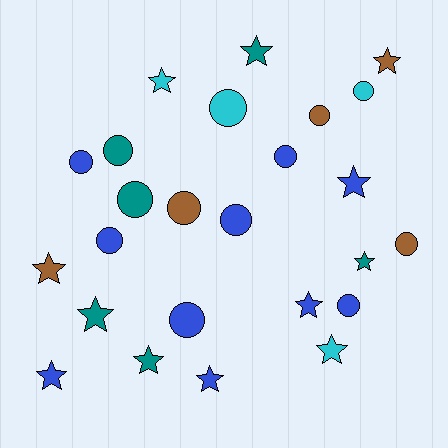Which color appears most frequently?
Blue, with 10 objects.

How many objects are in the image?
There are 25 objects.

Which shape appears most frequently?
Circle, with 13 objects.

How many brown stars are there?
There are 2 brown stars.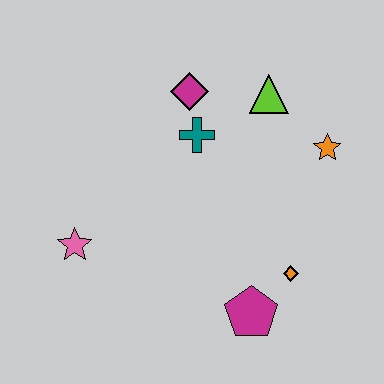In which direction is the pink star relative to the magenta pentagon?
The pink star is to the left of the magenta pentagon.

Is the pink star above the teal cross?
No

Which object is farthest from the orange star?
The pink star is farthest from the orange star.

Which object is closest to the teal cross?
The magenta diamond is closest to the teal cross.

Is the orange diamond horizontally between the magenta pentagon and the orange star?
Yes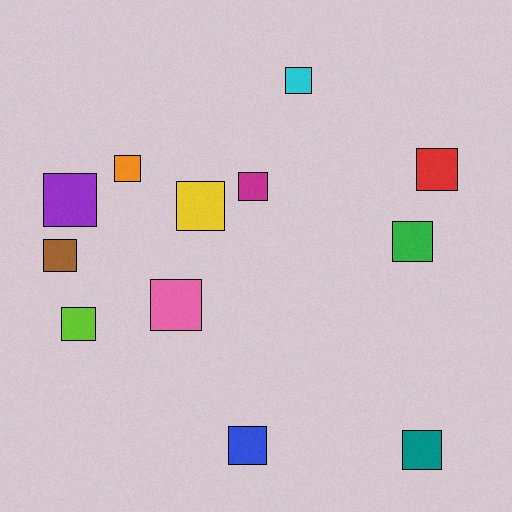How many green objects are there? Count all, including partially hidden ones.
There is 1 green object.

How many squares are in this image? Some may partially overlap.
There are 12 squares.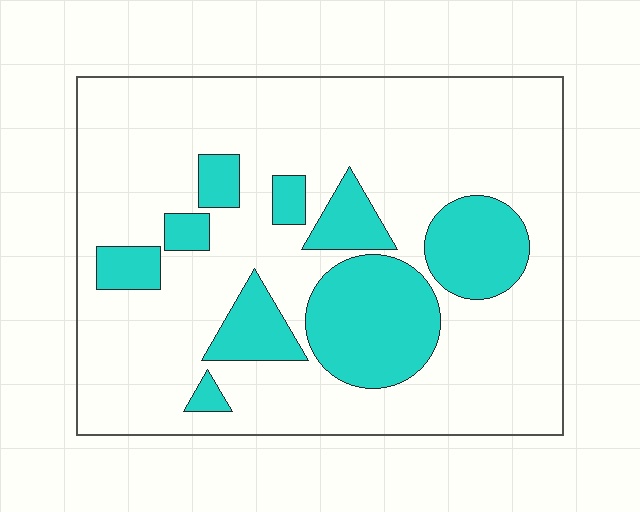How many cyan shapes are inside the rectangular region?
9.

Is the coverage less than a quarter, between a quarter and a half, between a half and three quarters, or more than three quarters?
Less than a quarter.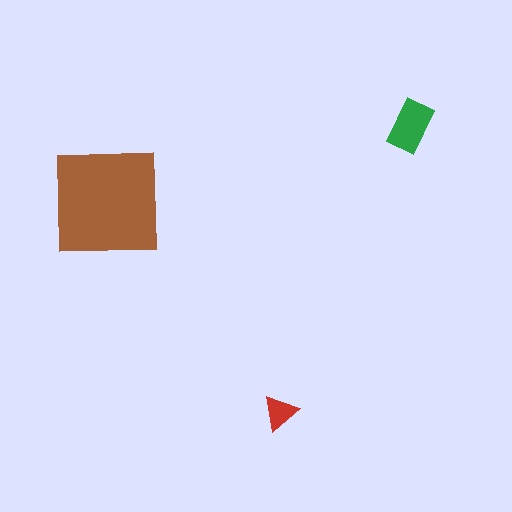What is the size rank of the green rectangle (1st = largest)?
2nd.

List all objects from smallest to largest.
The red triangle, the green rectangle, the brown square.